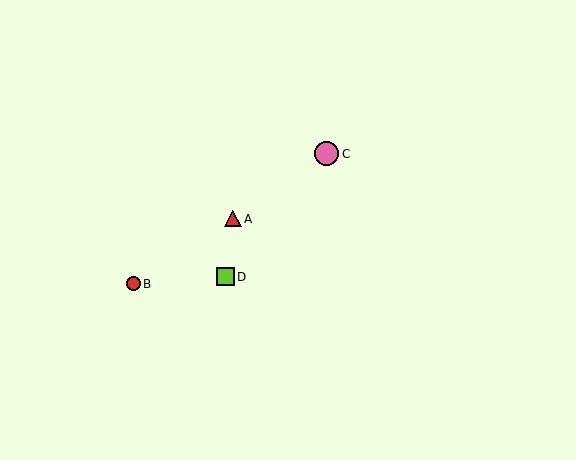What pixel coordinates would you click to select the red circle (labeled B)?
Click at (133, 284) to select the red circle B.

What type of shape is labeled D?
Shape D is a lime square.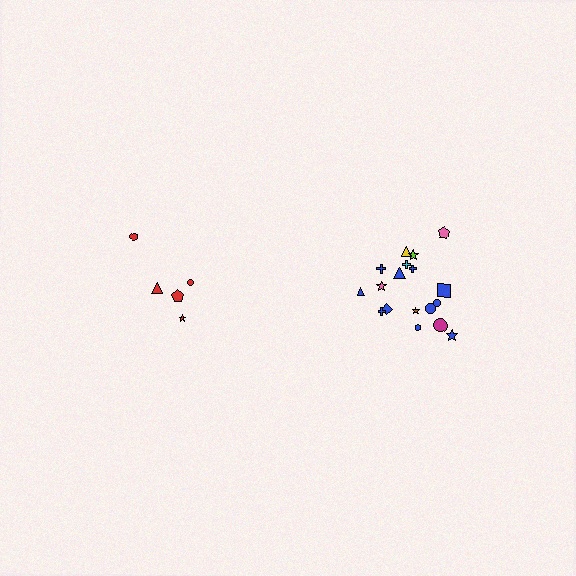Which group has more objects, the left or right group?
The right group.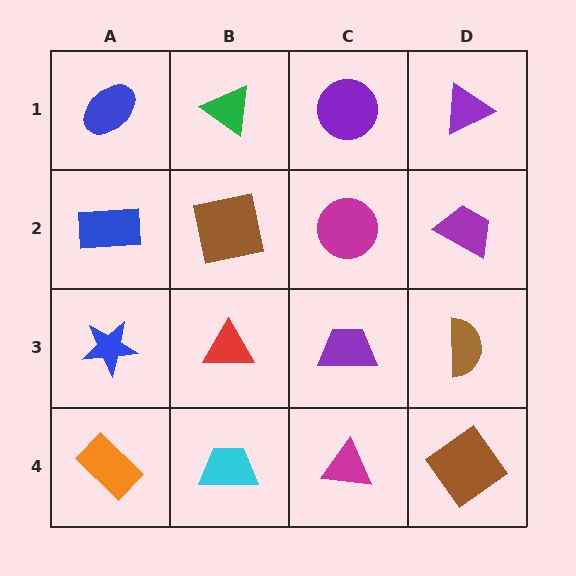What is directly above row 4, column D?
A brown semicircle.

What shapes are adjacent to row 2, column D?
A purple triangle (row 1, column D), a brown semicircle (row 3, column D), a magenta circle (row 2, column C).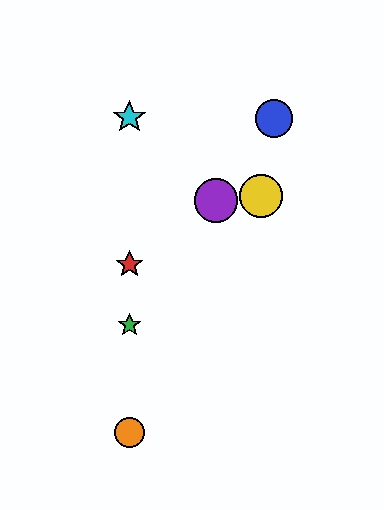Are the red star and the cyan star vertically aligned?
Yes, both are at x≈129.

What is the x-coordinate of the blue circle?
The blue circle is at x≈274.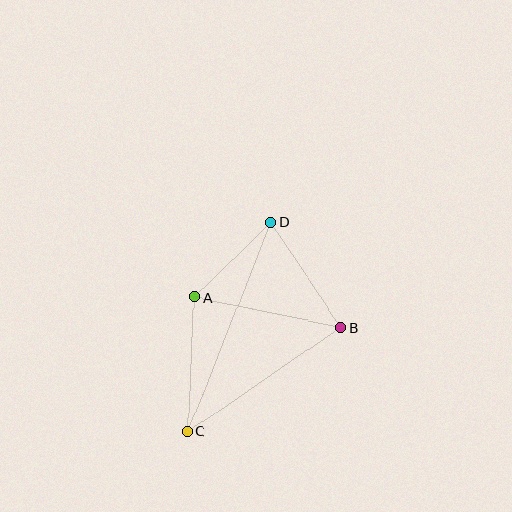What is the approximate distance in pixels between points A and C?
The distance between A and C is approximately 135 pixels.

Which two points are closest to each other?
Points A and D are closest to each other.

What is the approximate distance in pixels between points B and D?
The distance between B and D is approximately 127 pixels.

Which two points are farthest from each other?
Points C and D are farthest from each other.